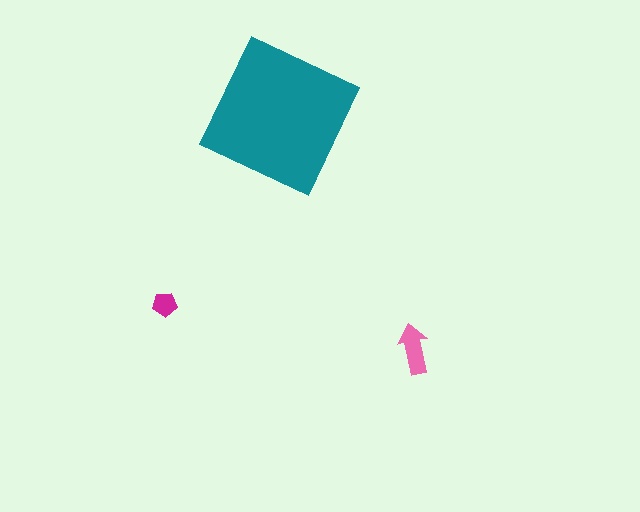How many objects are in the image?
There are 3 objects in the image.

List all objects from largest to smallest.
The teal square, the pink arrow, the magenta pentagon.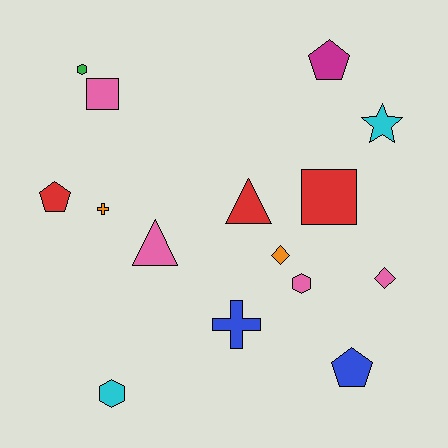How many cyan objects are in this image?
There are 2 cyan objects.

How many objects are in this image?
There are 15 objects.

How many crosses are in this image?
There are 2 crosses.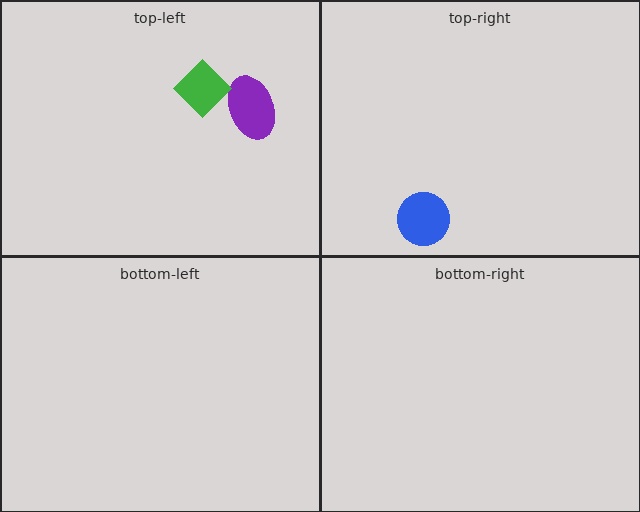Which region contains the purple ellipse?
The top-left region.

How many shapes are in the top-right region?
1.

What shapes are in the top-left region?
The purple ellipse, the green diamond.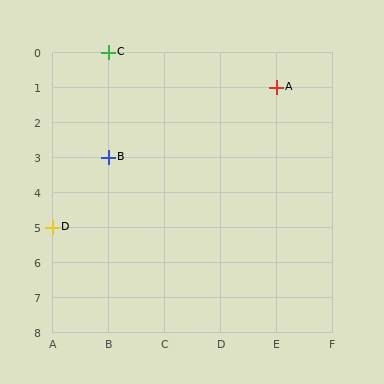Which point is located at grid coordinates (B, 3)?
Point B is at (B, 3).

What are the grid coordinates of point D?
Point D is at grid coordinates (A, 5).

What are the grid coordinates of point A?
Point A is at grid coordinates (E, 1).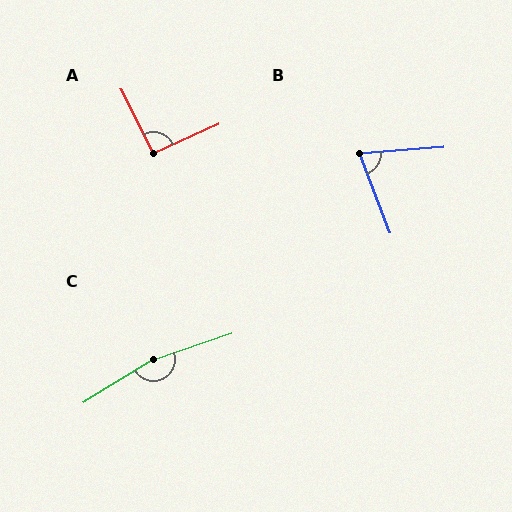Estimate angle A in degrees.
Approximately 92 degrees.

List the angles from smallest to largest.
B (73°), A (92°), C (167°).